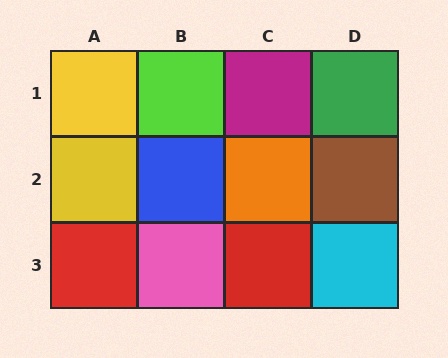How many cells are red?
2 cells are red.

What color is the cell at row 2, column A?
Yellow.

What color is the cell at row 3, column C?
Red.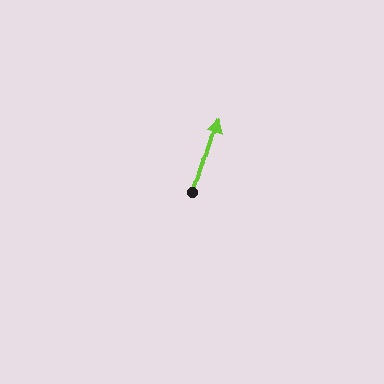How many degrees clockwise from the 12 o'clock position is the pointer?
Approximately 18 degrees.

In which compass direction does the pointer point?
North.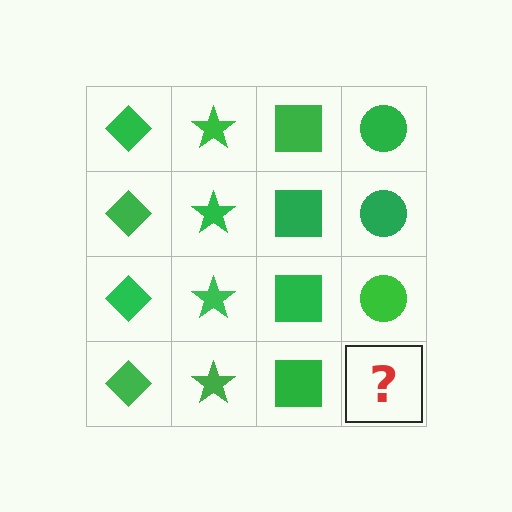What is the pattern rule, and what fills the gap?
The rule is that each column has a consistent shape. The gap should be filled with a green circle.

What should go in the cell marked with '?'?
The missing cell should contain a green circle.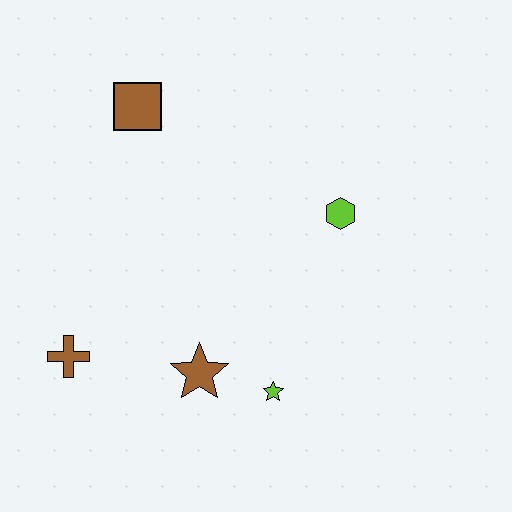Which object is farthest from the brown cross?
The lime hexagon is farthest from the brown cross.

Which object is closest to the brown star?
The lime star is closest to the brown star.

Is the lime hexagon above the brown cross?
Yes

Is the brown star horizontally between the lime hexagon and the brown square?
Yes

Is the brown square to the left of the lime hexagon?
Yes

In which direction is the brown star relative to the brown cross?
The brown star is to the right of the brown cross.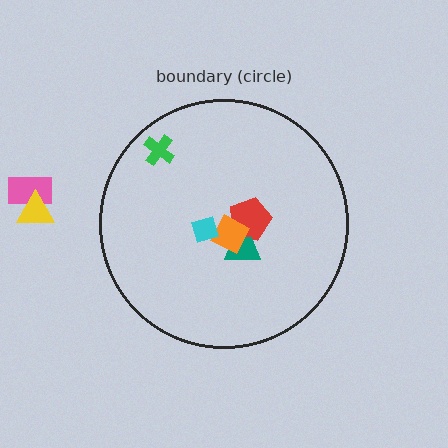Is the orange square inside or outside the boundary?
Inside.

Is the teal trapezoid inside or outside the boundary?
Inside.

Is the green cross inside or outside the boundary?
Inside.